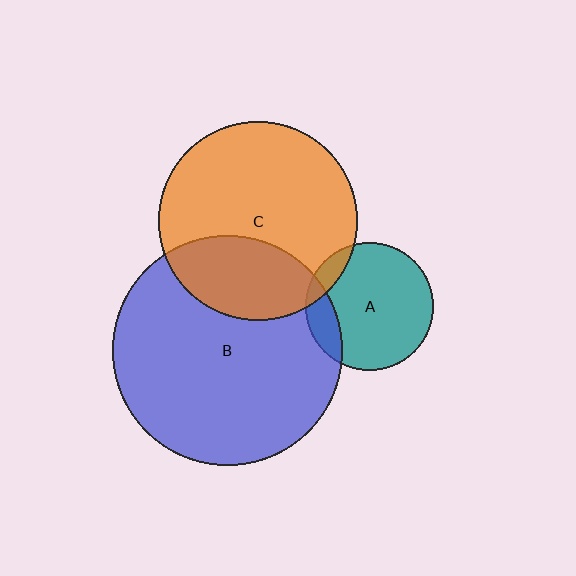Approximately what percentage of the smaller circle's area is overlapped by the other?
Approximately 10%.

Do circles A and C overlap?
Yes.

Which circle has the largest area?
Circle B (blue).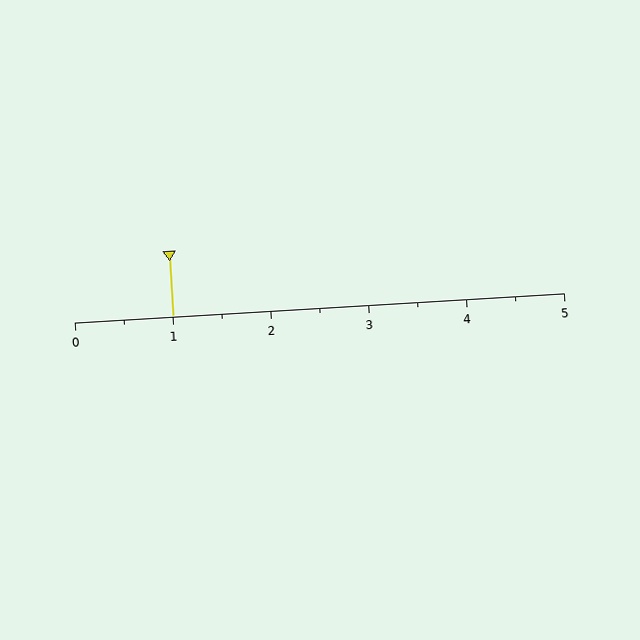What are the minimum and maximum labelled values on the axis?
The axis runs from 0 to 5.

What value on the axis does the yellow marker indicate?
The marker indicates approximately 1.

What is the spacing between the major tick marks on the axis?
The major ticks are spaced 1 apart.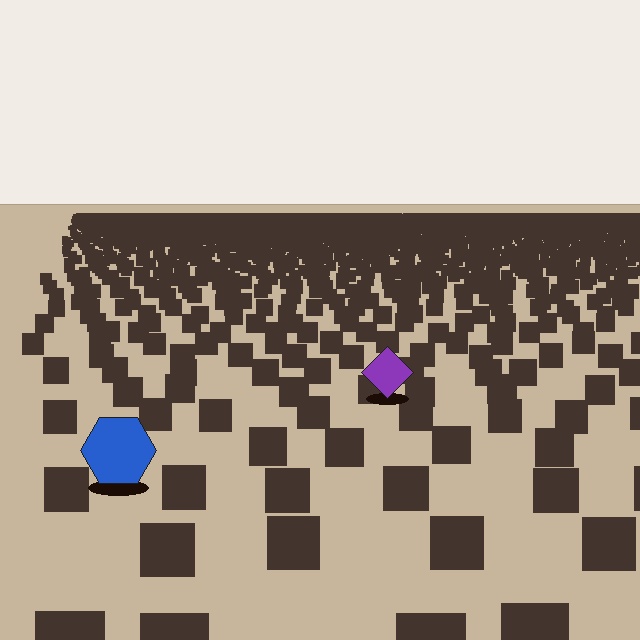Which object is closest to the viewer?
The blue hexagon is closest. The texture marks near it are larger and more spread out.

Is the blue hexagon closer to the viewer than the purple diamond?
Yes. The blue hexagon is closer — you can tell from the texture gradient: the ground texture is coarser near it.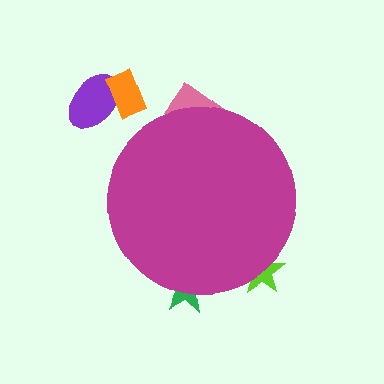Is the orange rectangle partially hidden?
No, the orange rectangle is fully visible.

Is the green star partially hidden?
Yes, the green star is partially hidden behind the magenta circle.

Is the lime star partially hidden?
Yes, the lime star is partially hidden behind the magenta circle.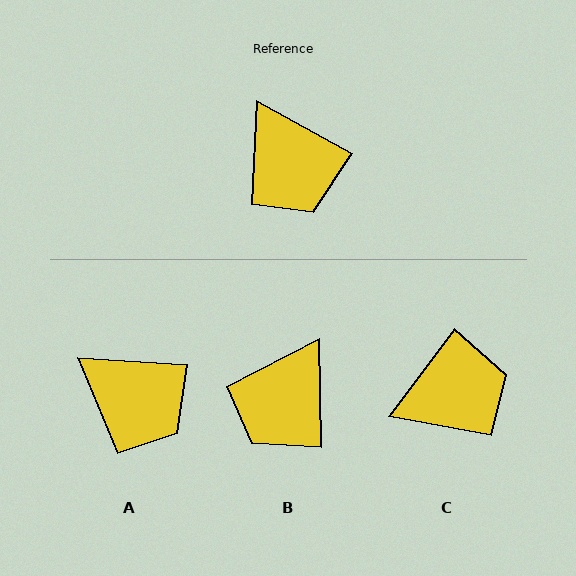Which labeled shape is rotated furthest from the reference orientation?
C, about 83 degrees away.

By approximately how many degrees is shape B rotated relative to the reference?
Approximately 60 degrees clockwise.